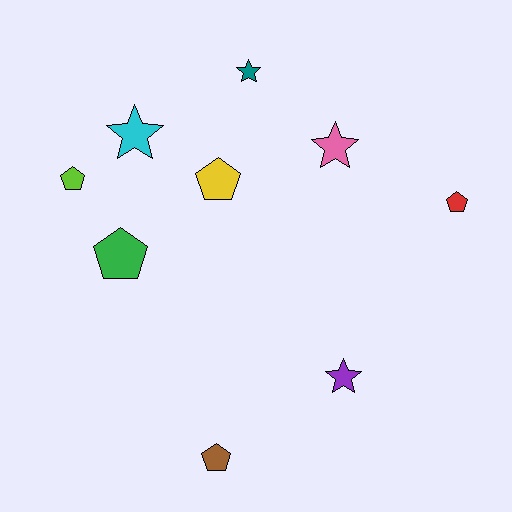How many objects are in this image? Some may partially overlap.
There are 9 objects.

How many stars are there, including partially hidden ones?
There are 4 stars.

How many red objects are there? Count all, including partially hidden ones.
There is 1 red object.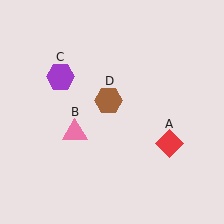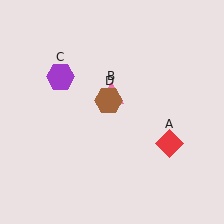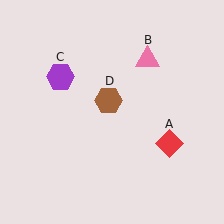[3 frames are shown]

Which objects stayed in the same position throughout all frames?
Red diamond (object A) and purple hexagon (object C) and brown hexagon (object D) remained stationary.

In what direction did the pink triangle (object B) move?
The pink triangle (object B) moved up and to the right.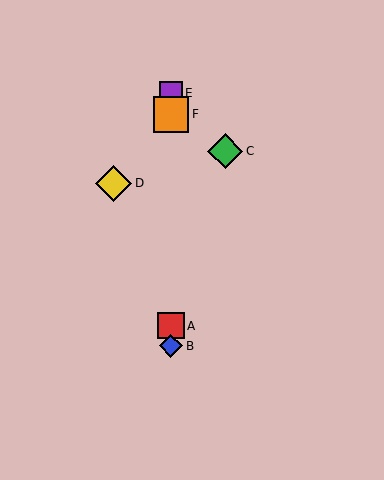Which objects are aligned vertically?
Objects A, B, E, F are aligned vertically.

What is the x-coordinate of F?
Object F is at x≈171.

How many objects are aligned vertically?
4 objects (A, B, E, F) are aligned vertically.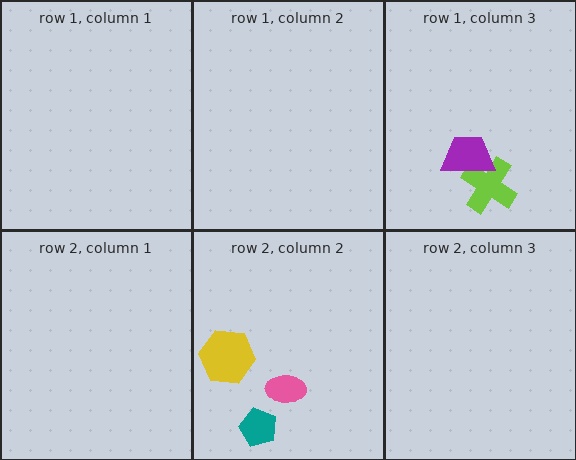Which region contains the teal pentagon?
The row 2, column 2 region.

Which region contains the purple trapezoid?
The row 1, column 3 region.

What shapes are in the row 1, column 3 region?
The lime cross, the purple trapezoid.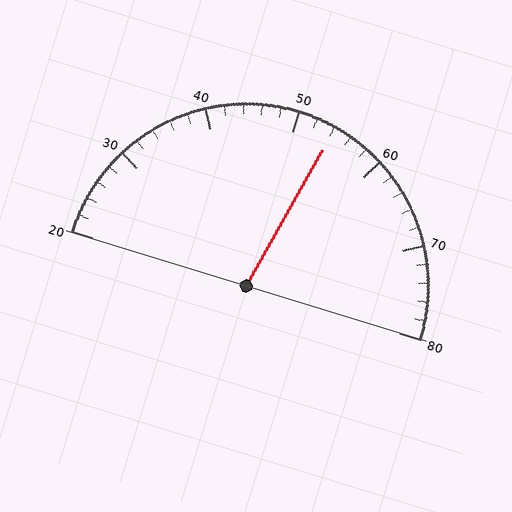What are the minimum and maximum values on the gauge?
The gauge ranges from 20 to 80.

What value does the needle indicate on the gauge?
The needle indicates approximately 54.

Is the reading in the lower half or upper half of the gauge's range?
The reading is in the upper half of the range (20 to 80).